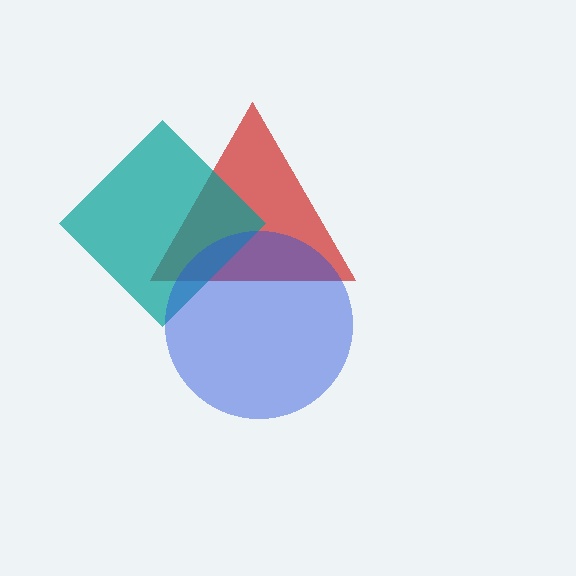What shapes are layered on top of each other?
The layered shapes are: a red triangle, a teal diamond, a blue circle.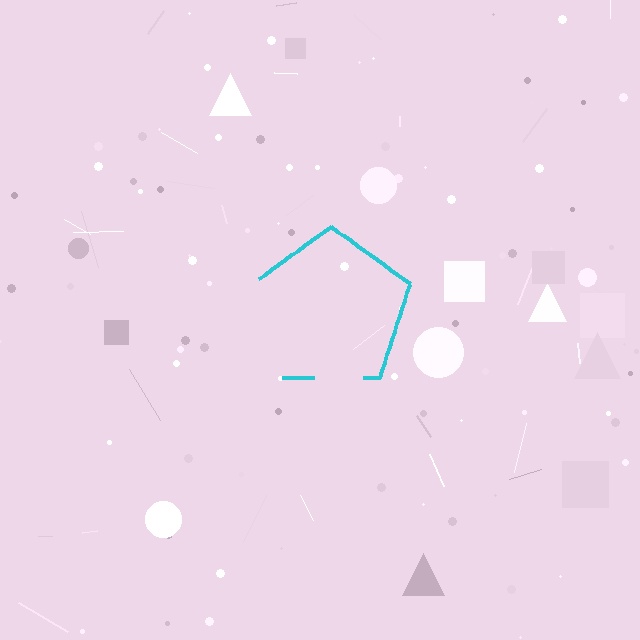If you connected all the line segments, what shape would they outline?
They would outline a pentagon.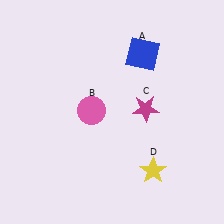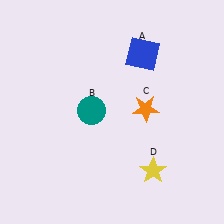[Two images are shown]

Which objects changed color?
B changed from pink to teal. C changed from magenta to orange.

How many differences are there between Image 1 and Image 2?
There are 2 differences between the two images.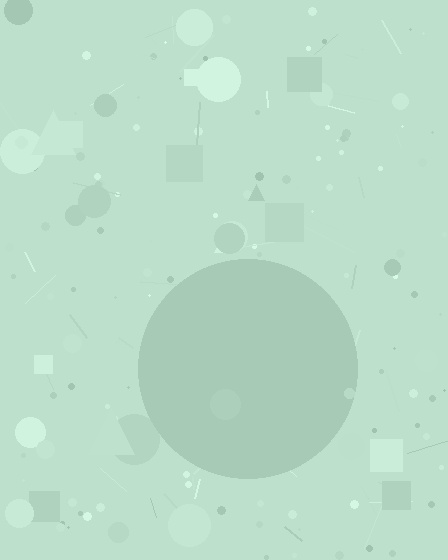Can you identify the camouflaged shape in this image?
The camouflaged shape is a circle.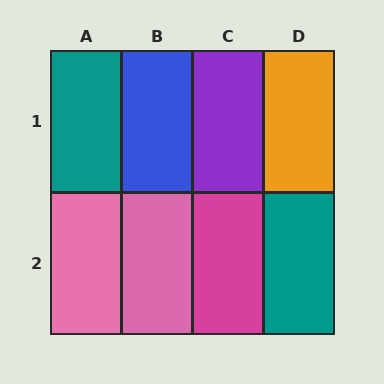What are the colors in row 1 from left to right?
Teal, blue, purple, orange.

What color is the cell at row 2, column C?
Magenta.